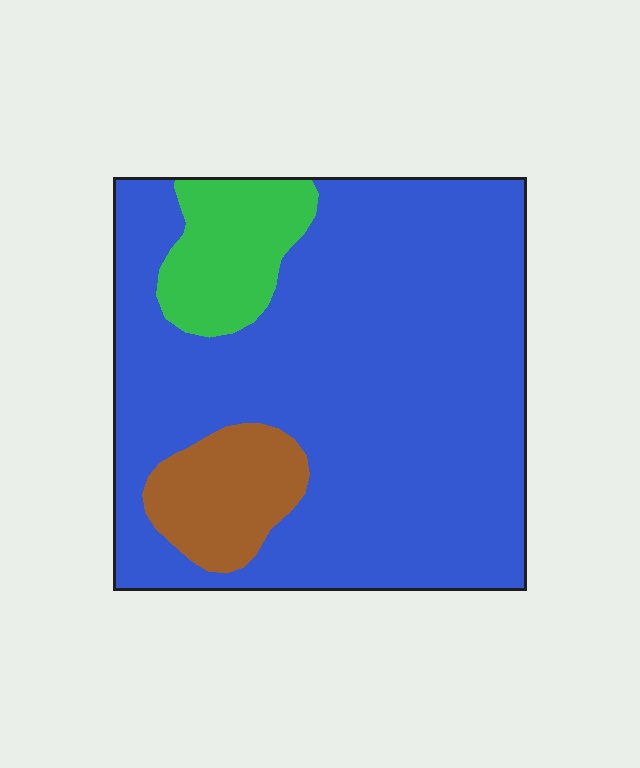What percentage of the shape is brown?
Brown takes up less than a sixth of the shape.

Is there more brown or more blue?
Blue.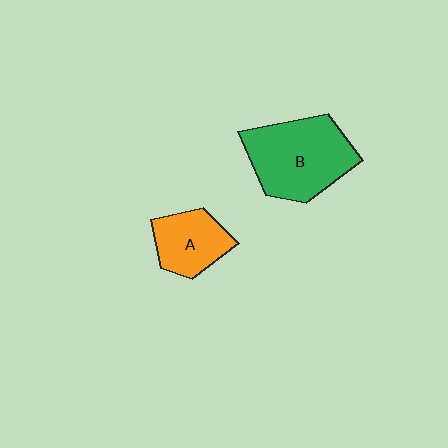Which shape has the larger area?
Shape B (green).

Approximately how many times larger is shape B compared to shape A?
Approximately 1.8 times.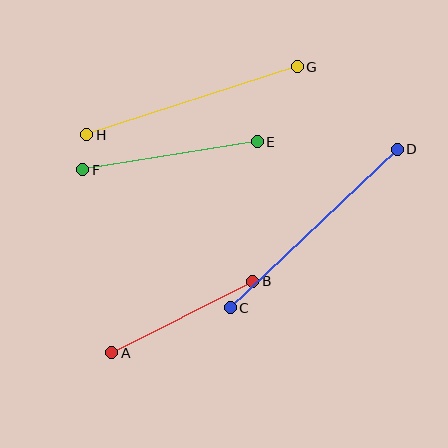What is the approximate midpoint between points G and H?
The midpoint is at approximately (192, 101) pixels.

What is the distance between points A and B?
The distance is approximately 158 pixels.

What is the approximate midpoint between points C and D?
The midpoint is at approximately (314, 229) pixels.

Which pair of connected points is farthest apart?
Points C and D are farthest apart.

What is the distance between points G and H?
The distance is approximately 221 pixels.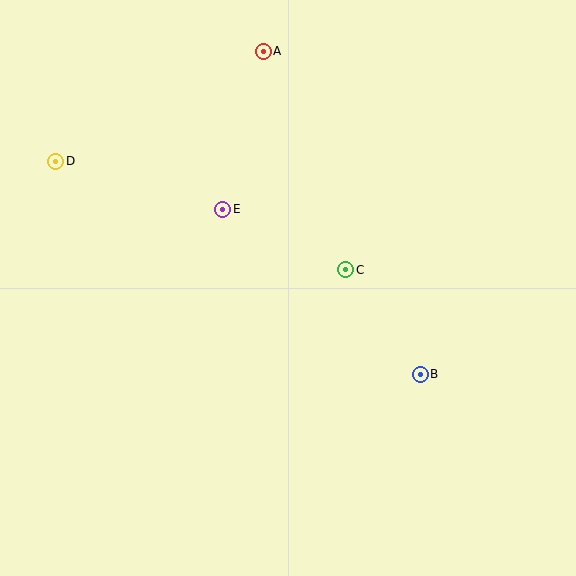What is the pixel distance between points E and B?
The distance between E and B is 258 pixels.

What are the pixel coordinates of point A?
Point A is at (263, 51).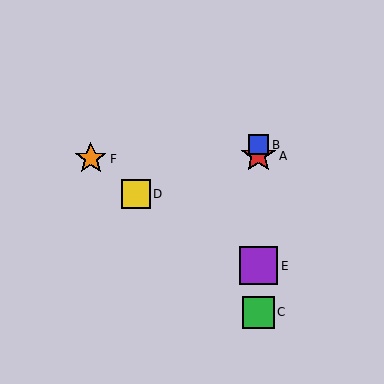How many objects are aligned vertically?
4 objects (A, B, C, E) are aligned vertically.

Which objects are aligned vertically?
Objects A, B, C, E are aligned vertically.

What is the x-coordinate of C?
Object C is at x≈258.